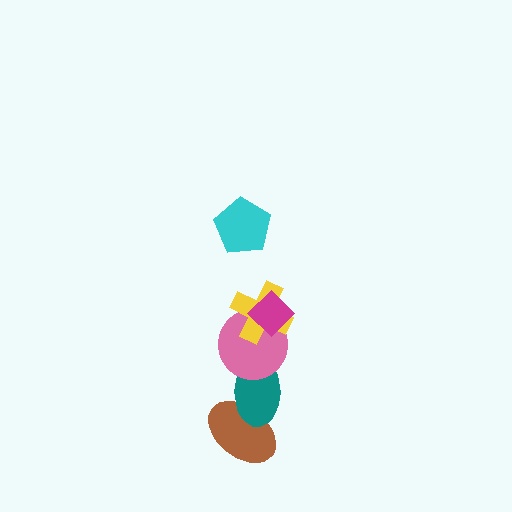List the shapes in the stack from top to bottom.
From top to bottom: the cyan pentagon, the magenta diamond, the yellow cross, the pink circle, the teal ellipse, the brown ellipse.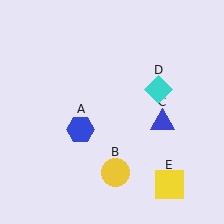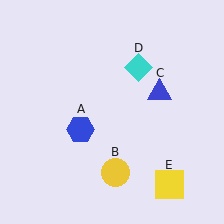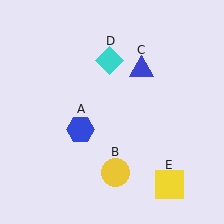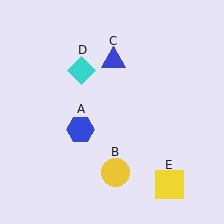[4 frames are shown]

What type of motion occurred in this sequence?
The blue triangle (object C), cyan diamond (object D) rotated counterclockwise around the center of the scene.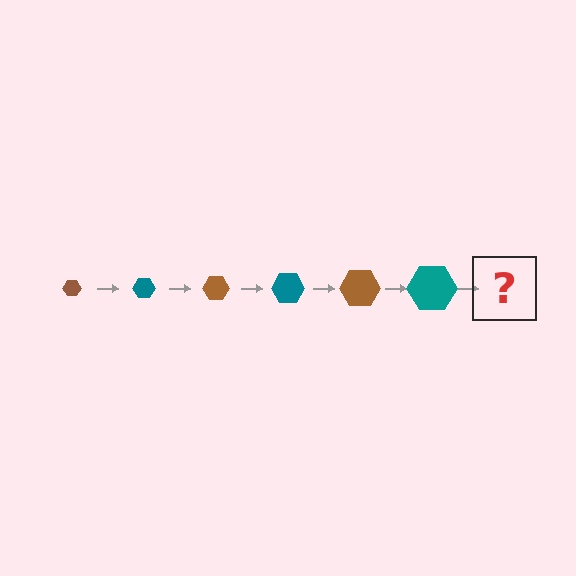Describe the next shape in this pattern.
It should be a brown hexagon, larger than the previous one.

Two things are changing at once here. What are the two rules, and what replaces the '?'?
The two rules are that the hexagon grows larger each step and the color cycles through brown and teal. The '?' should be a brown hexagon, larger than the previous one.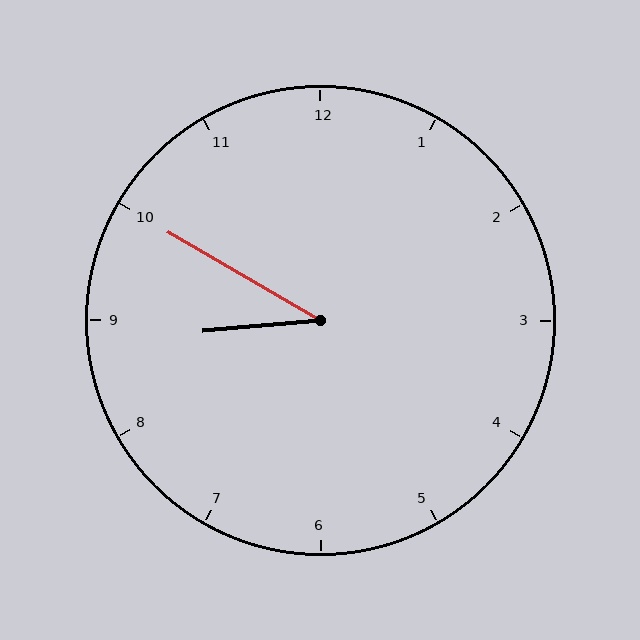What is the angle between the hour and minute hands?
Approximately 35 degrees.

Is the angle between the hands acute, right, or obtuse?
It is acute.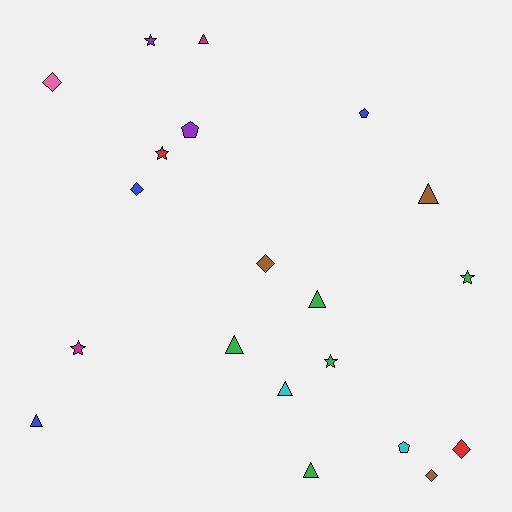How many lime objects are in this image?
There are no lime objects.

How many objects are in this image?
There are 20 objects.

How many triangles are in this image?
There are 7 triangles.